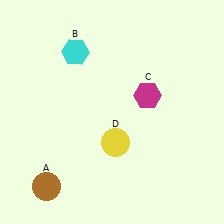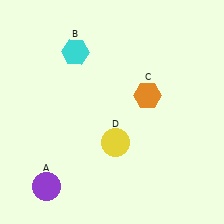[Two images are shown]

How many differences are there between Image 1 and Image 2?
There are 2 differences between the two images.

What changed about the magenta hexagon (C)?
In Image 1, C is magenta. In Image 2, it changed to orange.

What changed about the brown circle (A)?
In Image 1, A is brown. In Image 2, it changed to purple.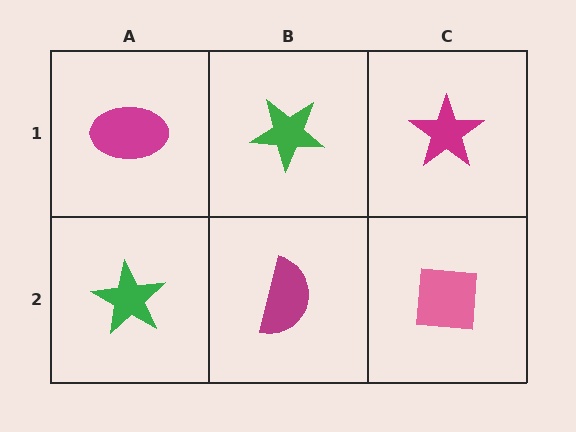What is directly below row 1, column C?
A pink square.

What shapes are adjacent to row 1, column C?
A pink square (row 2, column C), a green star (row 1, column B).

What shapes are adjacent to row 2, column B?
A green star (row 1, column B), a green star (row 2, column A), a pink square (row 2, column C).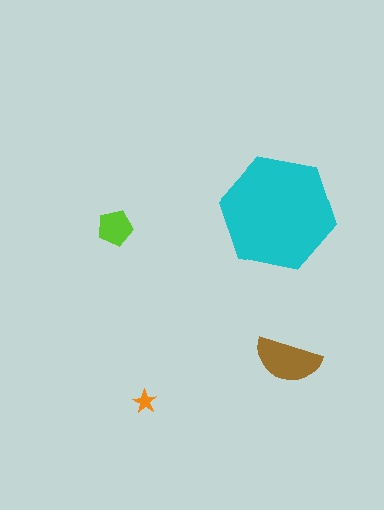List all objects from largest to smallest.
The cyan hexagon, the brown semicircle, the lime pentagon, the orange star.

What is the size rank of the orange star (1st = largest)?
4th.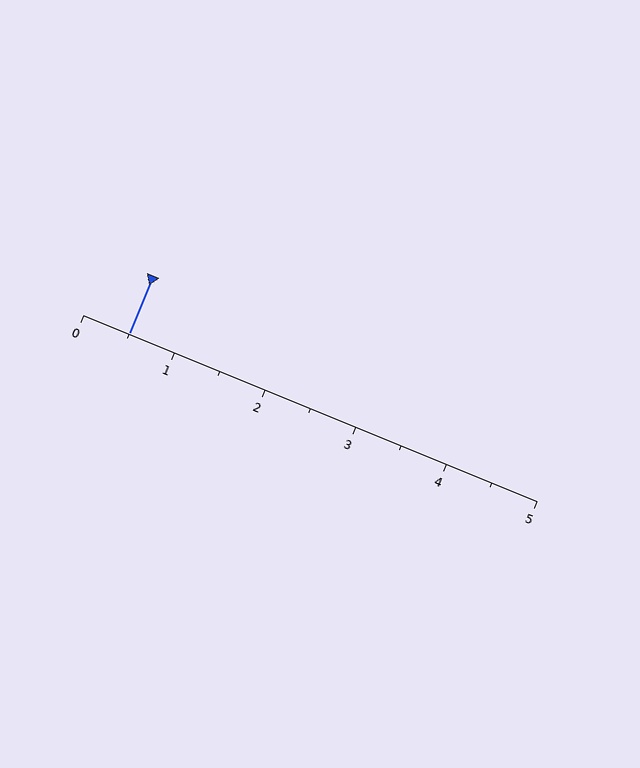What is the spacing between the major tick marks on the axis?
The major ticks are spaced 1 apart.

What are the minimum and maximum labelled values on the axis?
The axis runs from 0 to 5.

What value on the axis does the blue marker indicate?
The marker indicates approximately 0.5.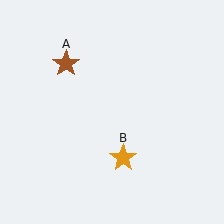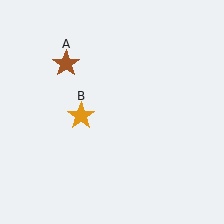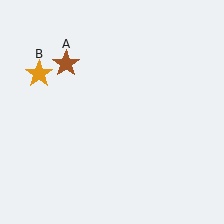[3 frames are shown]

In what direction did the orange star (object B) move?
The orange star (object B) moved up and to the left.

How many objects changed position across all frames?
1 object changed position: orange star (object B).